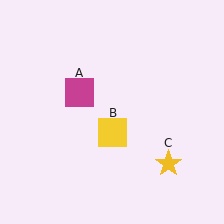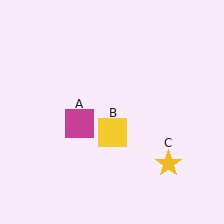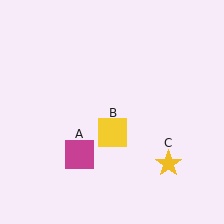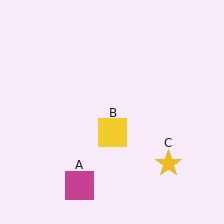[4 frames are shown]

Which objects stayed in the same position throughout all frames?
Yellow square (object B) and yellow star (object C) remained stationary.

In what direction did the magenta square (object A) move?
The magenta square (object A) moved down.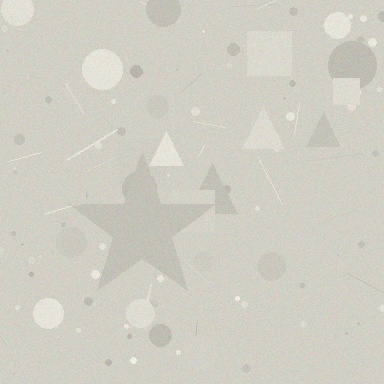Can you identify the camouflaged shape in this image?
The camouflaged shape is a star.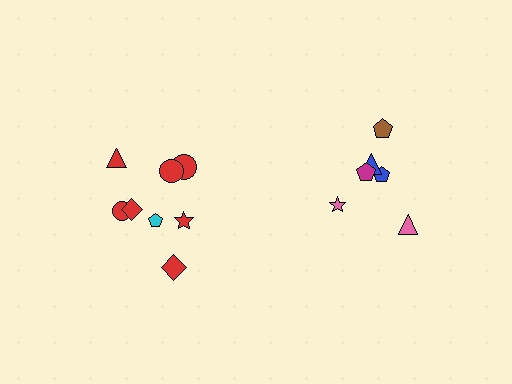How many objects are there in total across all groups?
There are 14 objects.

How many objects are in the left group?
There are 8 objects.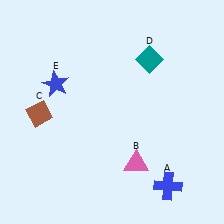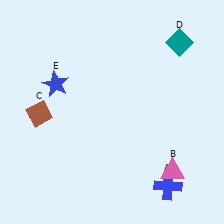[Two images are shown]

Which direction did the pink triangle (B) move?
The pink triangle (B) moved right.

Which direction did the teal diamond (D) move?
The teal diamond (D) moved right.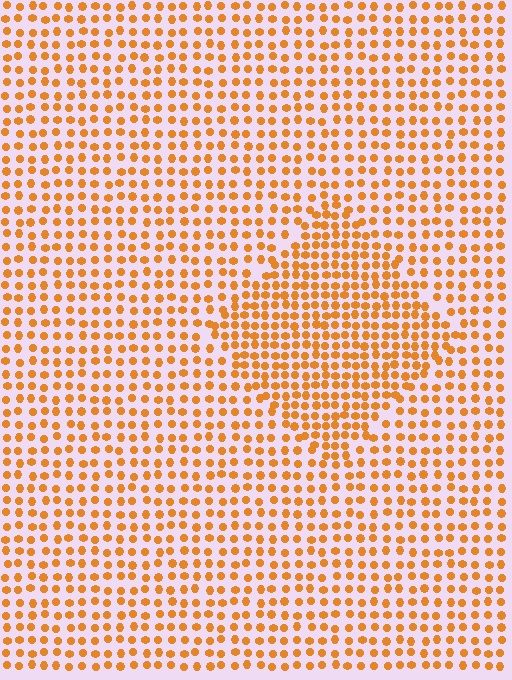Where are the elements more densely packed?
The elements are more densely packed inside the diamond boundary.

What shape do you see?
I see a diamond.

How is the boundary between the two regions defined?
The boundary is defined by a change in element density (approximately 1.6x ratio). All elements are the same color, size, and shape.